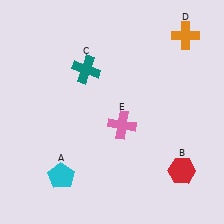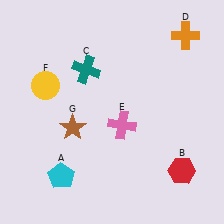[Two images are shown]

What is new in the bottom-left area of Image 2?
A brown star (G) was added in the bottom-left area of Image 2.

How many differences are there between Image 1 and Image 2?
There are 2 differences between the two images.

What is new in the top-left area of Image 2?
A yellow circle (F) was added in the top-left area of Image 2.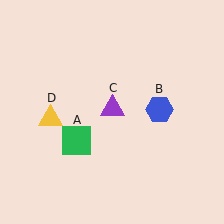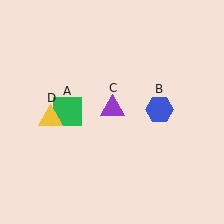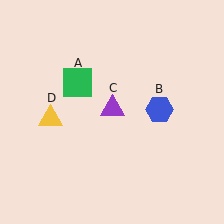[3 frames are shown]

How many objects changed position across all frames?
1 object changed position: green square (object A).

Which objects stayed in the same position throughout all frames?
Blue hexagon (object B) and purple triangle (object C) and yellow triangle (object D) remained stationary.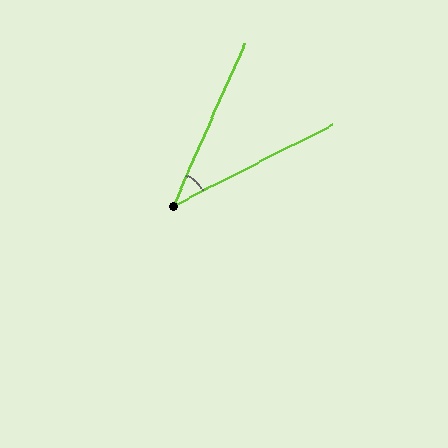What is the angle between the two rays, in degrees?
Approximately 39 degrees.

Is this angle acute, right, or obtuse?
It is acute.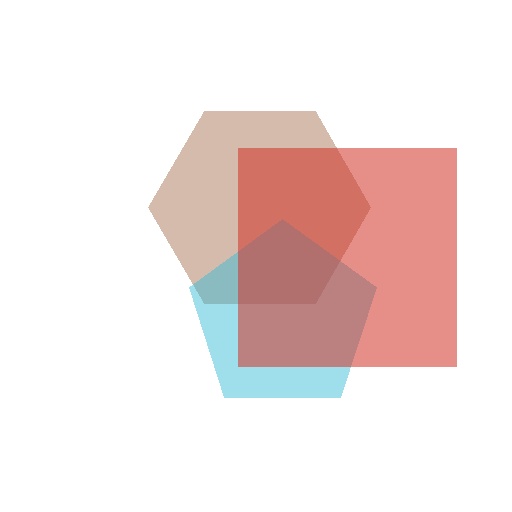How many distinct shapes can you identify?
There are 3 distinct shapes: a brown hexagon, a cyan pentagon, a red square.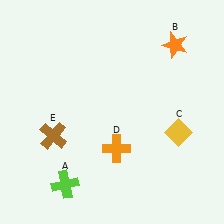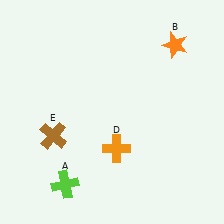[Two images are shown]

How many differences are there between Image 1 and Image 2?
There is 1 difference between the two images.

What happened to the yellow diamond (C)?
The yellow diamond (C) was removed in Image 2. It was in the bottom-right area of Image 1.